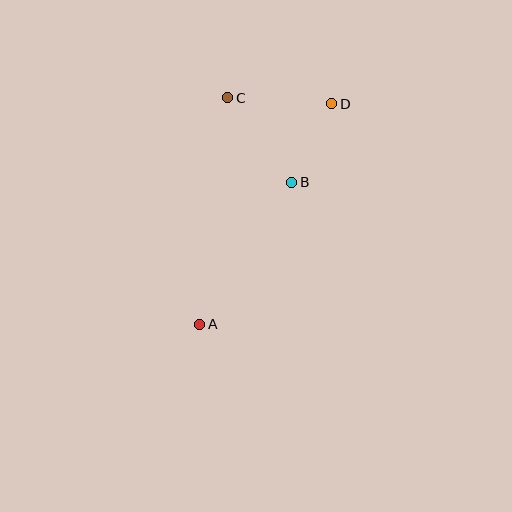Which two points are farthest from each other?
Points A and D are farthest from each other.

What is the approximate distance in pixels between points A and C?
The distance between A and C is approximately 228 pixels.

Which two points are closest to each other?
Points B and D are closest to each other.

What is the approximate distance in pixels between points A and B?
The distance between A and B is approximately 169 pixels.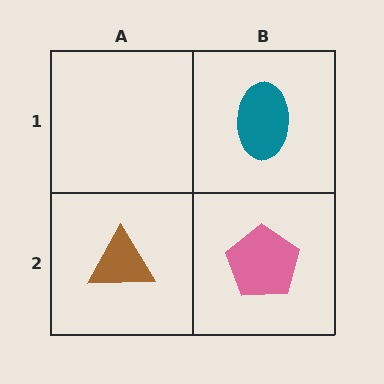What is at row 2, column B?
A pink pentagon.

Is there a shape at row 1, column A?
No, that cell is empty.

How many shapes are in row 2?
2 shapes.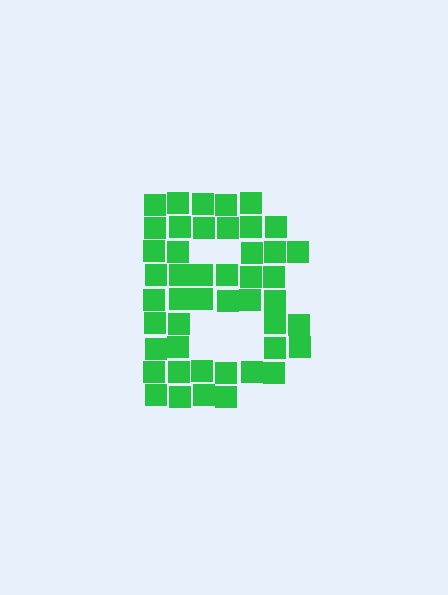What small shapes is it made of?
It is made of small squares.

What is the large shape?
The large shape is the letter B.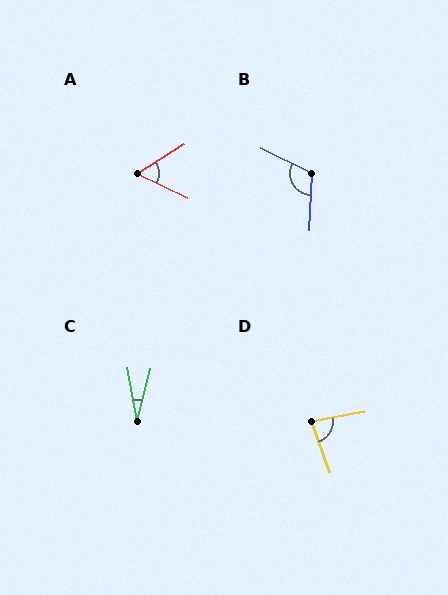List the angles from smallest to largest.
C (24°), A (58°), D (81°), B (114°).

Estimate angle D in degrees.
Approximately 81 degrees.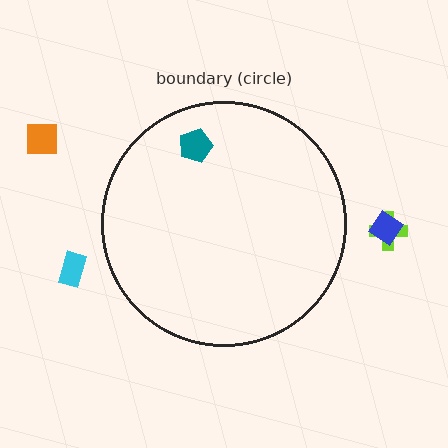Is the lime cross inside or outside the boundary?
Outside.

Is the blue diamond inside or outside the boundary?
Outside.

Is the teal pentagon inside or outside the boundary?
Inside.